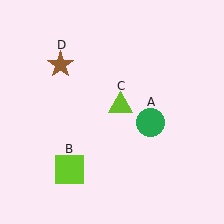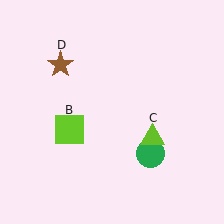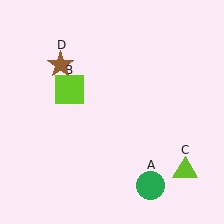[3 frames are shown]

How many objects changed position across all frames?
3 objects changed position: green circle (object A), lime square (object B), lime triangle (object C).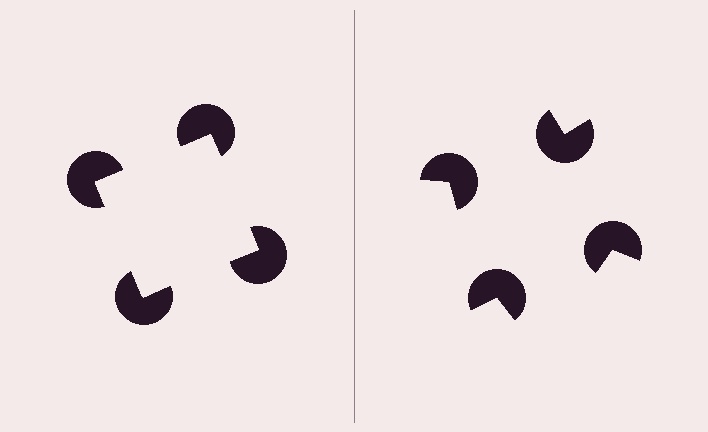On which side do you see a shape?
An illusory square appears on the left side. On the right side the wedge cuts are rotated, so no coherent shape forms.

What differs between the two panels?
The pac-man discs are positioned identically on both sides; only the wedge orientations differ. On the left they align to a square; on the right they are misaligned.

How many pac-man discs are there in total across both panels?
8 — 4 on each side.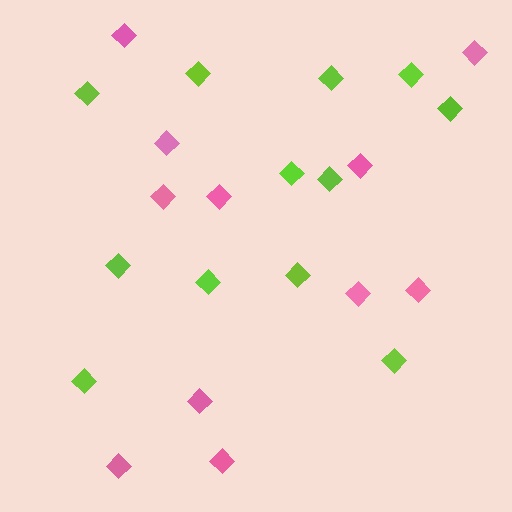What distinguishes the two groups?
There are 2 groups: one group of pink diamonds (11) and one group of lime diamonds (12).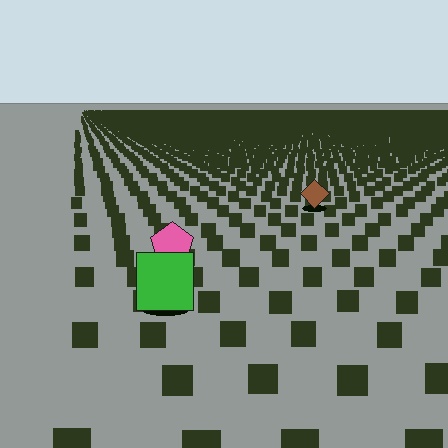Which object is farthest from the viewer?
The brown diamond is farthest from the viewer. It appears smaller and the ground texture around it is denser.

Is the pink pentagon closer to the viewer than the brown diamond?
Yes. The pink pentagon is closer — you can tell from the texture gradient: the ground texture is coarser near it.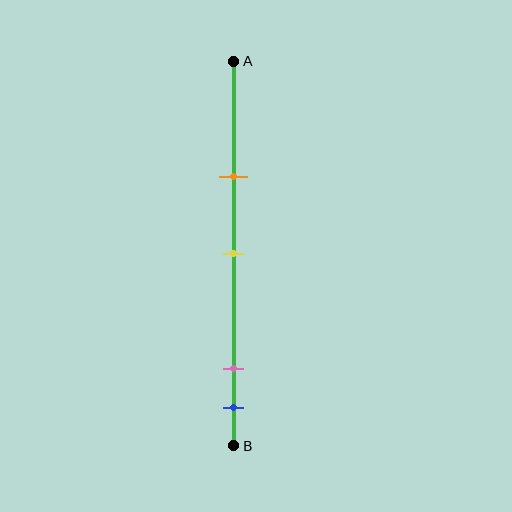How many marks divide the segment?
There are 4 marks dividing the segment.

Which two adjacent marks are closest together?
The pink and blue marks are the closest adjacent pair.